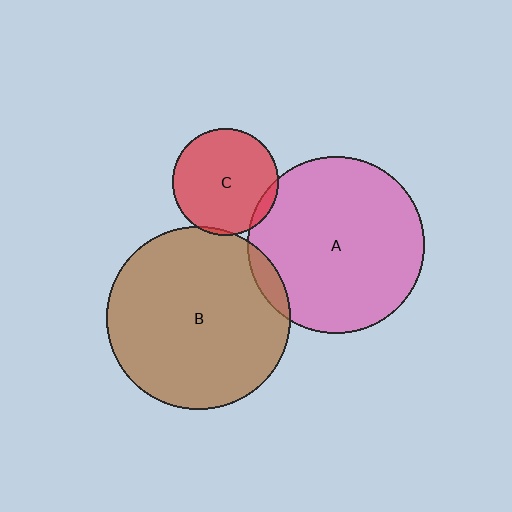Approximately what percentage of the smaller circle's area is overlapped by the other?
Approximately 5%.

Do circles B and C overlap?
Yes.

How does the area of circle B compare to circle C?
Approximately 3.0 times.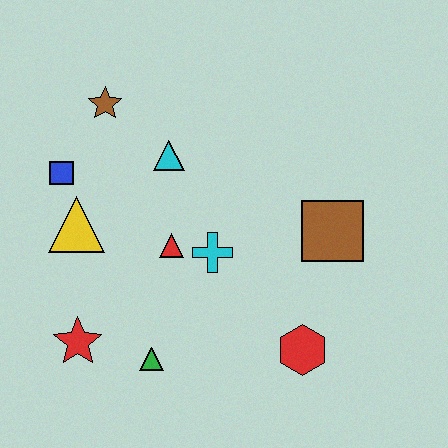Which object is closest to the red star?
The green triangle is closest to the red star.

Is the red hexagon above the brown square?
No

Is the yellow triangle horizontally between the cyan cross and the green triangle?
No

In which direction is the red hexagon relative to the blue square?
The red hexagon is to the right of the blue square.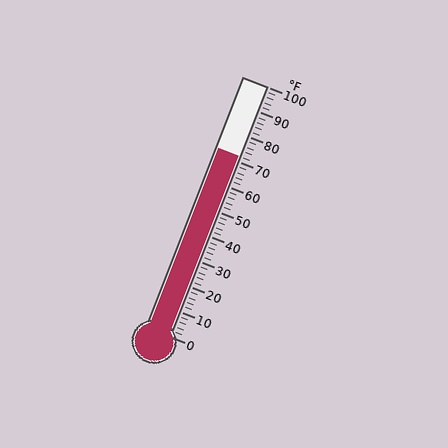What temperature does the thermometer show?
The thermometer shows approximately 72°F.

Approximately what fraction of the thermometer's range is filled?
The thermometer is filled to approximately 70% of its range.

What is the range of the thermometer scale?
The thermometer scale ranges from 0°F to 100°F.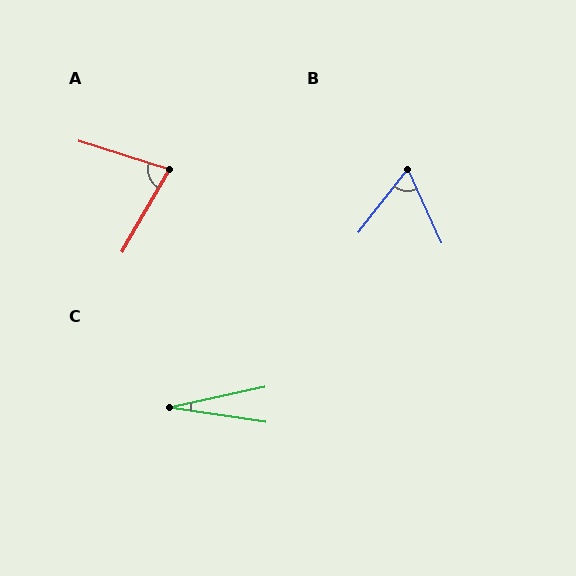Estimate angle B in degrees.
Approximately 62 degrees.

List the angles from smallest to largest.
C (21°), B (62°), A (77°).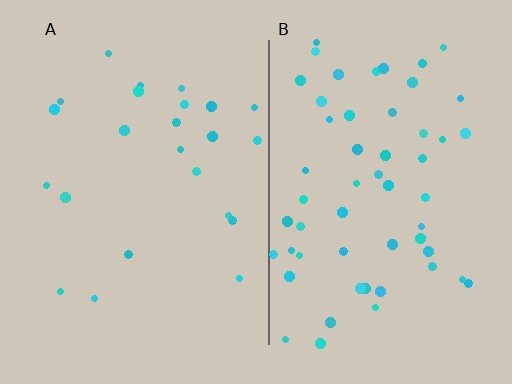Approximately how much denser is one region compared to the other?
Approximately 2.3× — region B over region A.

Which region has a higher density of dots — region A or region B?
B (the right).